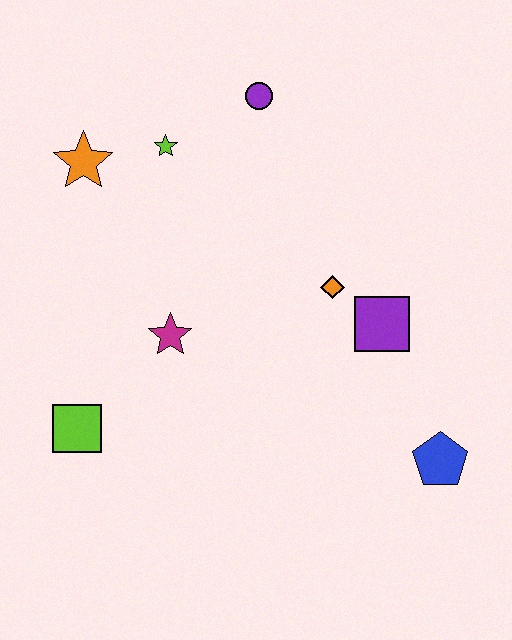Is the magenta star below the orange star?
Yes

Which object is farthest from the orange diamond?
The lime square is farthest from the orange diamond.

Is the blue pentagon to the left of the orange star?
No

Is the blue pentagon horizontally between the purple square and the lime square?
No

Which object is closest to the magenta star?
The lime square is closest to the magenta star.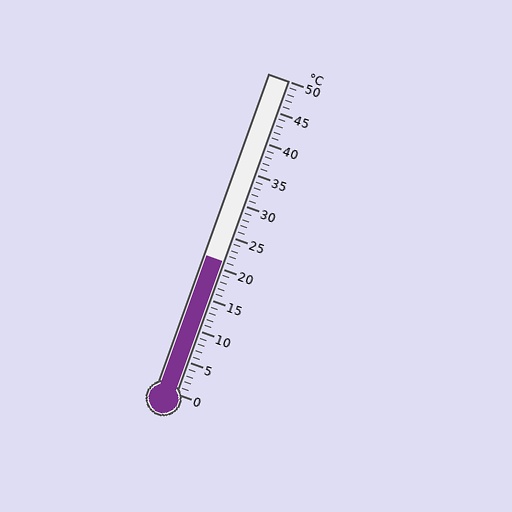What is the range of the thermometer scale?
The thermometer scale ranges from 0°C to 50°C.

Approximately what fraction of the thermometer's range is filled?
The thermometer is filled to approximately 40% of its range.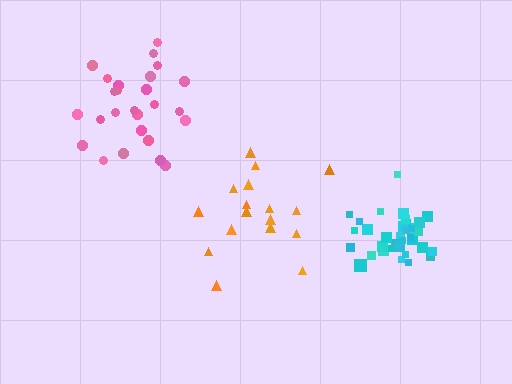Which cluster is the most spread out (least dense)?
Orange.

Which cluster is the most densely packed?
Cyan.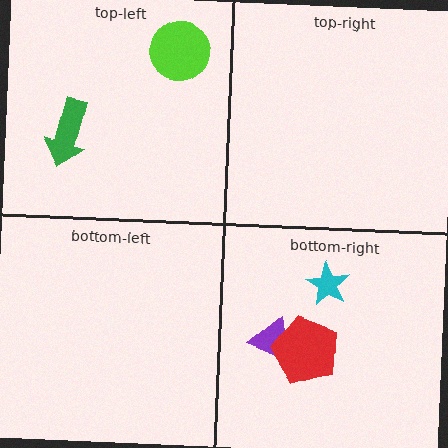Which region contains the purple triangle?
The bottom-right region.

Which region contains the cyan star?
The bottom-right region.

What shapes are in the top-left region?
The lime circle, the green arrow.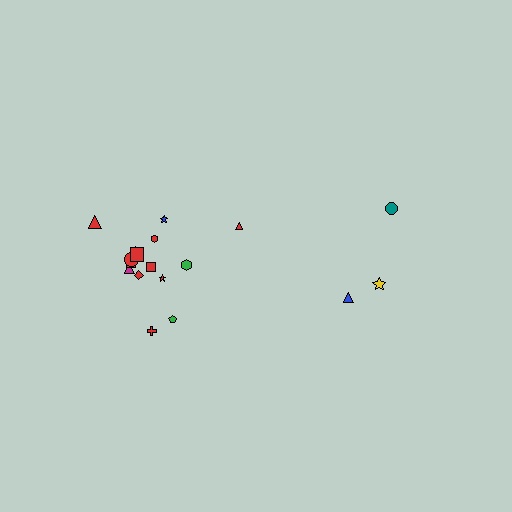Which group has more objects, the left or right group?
The left group.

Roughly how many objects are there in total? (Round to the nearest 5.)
Roughly 20 objects in total.